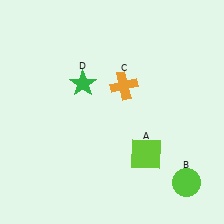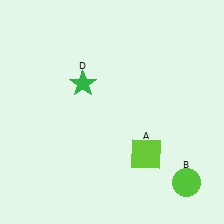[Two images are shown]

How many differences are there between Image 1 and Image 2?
There is 1 difference between the two images.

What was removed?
The orange cross (C) was removed in Image 2.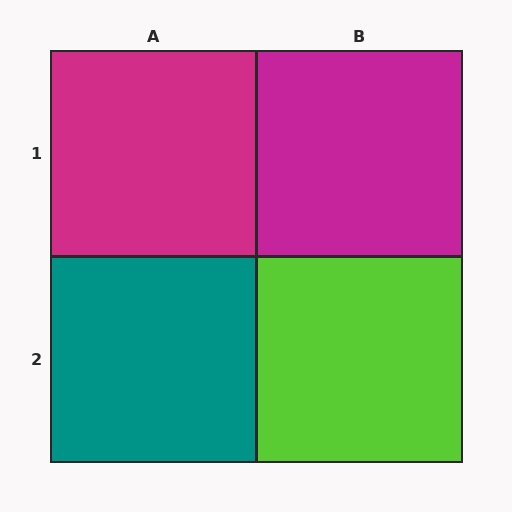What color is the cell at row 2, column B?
Lime.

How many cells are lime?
1 cell is lime.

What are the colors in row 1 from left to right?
Magenta, magenta.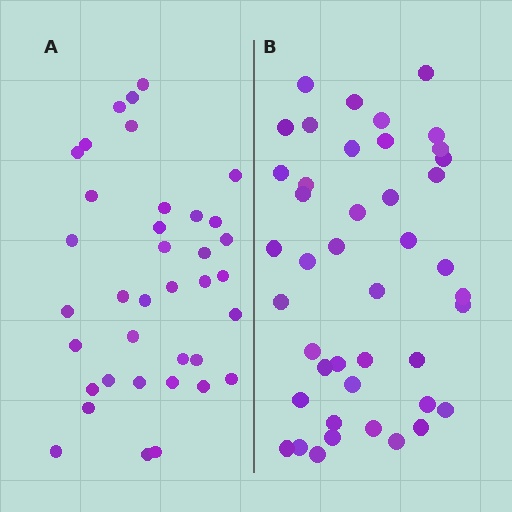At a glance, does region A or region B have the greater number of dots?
Region B (the right region) has more dots.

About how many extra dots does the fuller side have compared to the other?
Region B has about 6 more dots than region A.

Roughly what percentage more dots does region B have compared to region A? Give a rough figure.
About 15% more.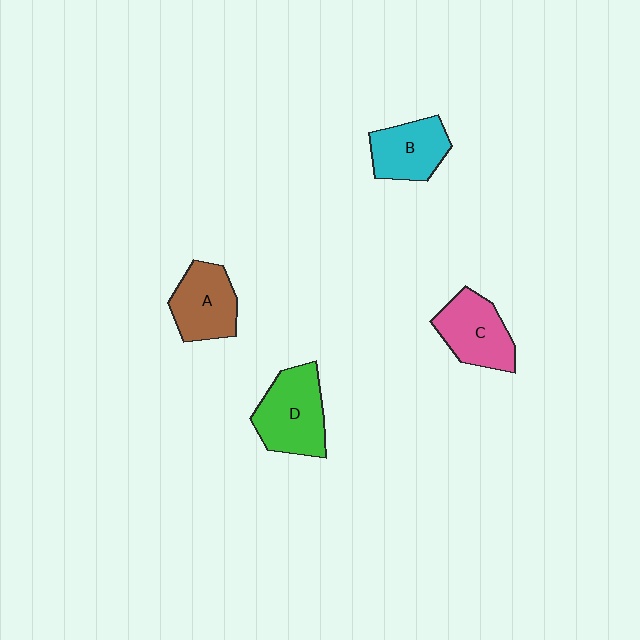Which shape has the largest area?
Shape D (green).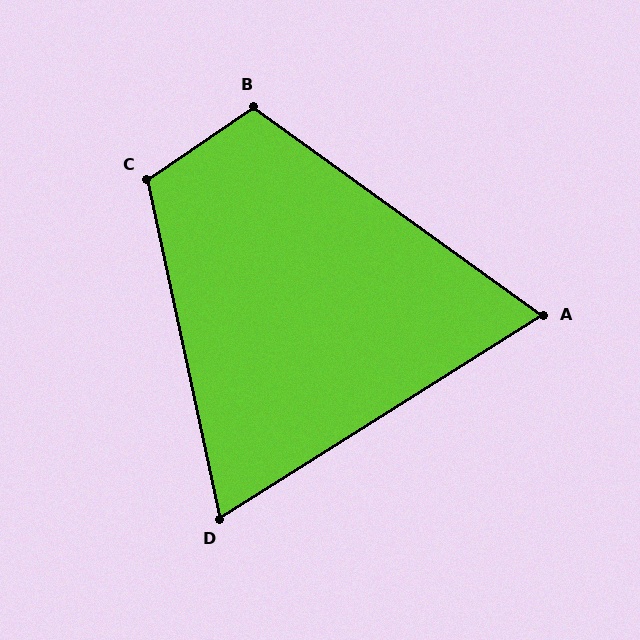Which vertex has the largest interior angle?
C, at approximately 112 degrees.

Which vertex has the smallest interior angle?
A, at approximately 68 degrees.